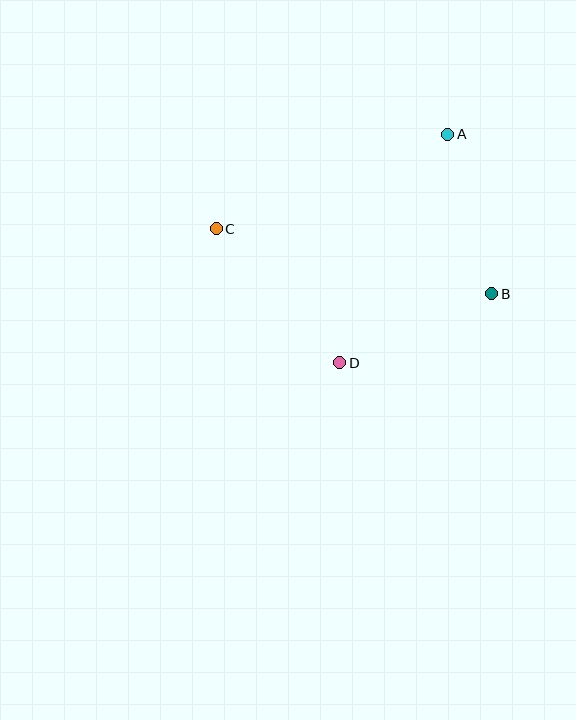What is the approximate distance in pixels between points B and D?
The distance between B and D is approximately 167 pixels.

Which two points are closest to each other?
Points A and B are closest to each other.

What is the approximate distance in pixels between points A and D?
The distance between A and D is approximately 252 pixels.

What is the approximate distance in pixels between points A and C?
The distance between A and C is approximately 250 pixels.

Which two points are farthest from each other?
Points B and C are farthest from each other.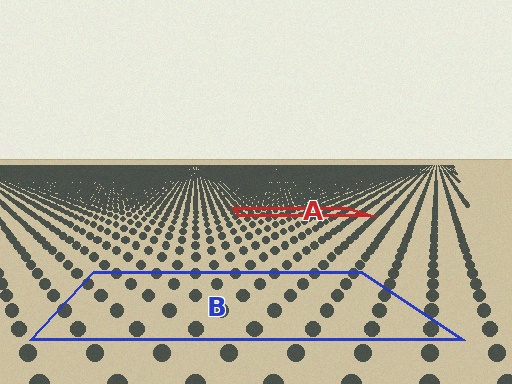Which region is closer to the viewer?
Region B is closer. The texture elements there are larger and more spread out.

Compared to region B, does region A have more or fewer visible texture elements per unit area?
Region A has more texture elements per unit area — they are packed more densely because it is farther away.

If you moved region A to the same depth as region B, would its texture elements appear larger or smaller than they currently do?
They would appear larger. At a closer depth, the same texture elements are projected at a bigger on-screen size.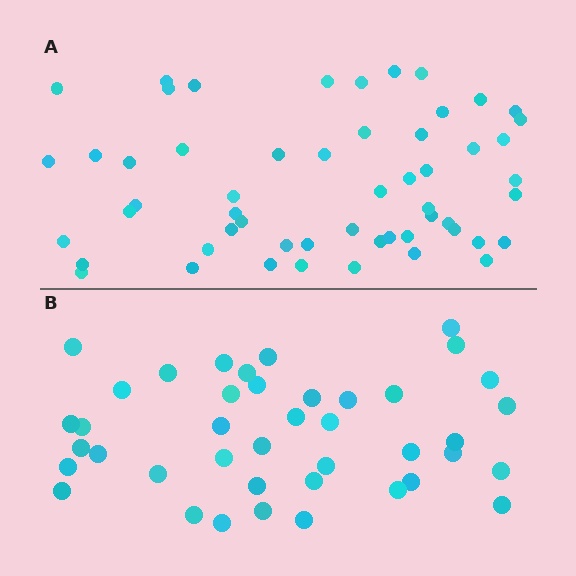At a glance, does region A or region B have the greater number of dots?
Region A (the top region) has more dots.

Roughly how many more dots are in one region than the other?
Region A has approximately 15 more dots than region B.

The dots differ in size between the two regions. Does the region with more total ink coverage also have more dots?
No. Region B has more total ink coverage because its dots are larger, but region A actually contains more individual dots. Total area can be misleading — the number of items is what matters here.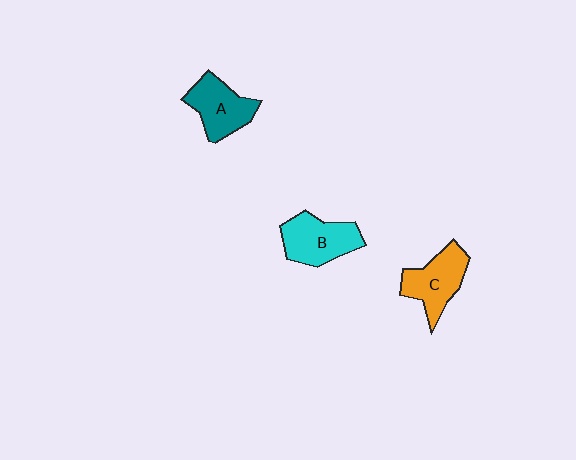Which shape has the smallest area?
Shape A (teal).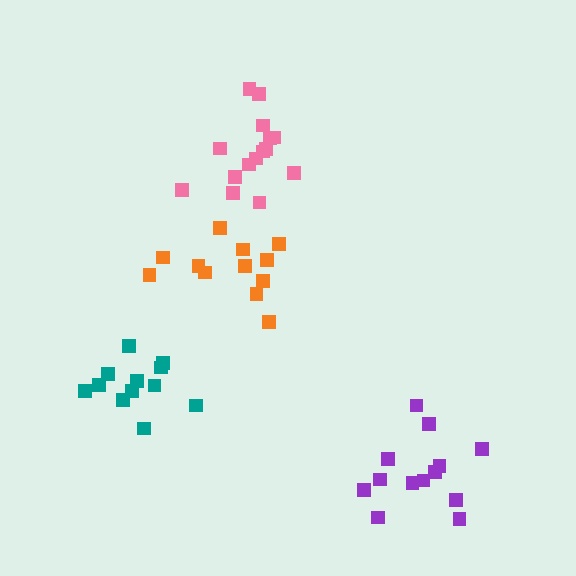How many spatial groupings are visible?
There are 4 spatial groupings.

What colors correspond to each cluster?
The clusters are colored: purple, teal, orange, pink.